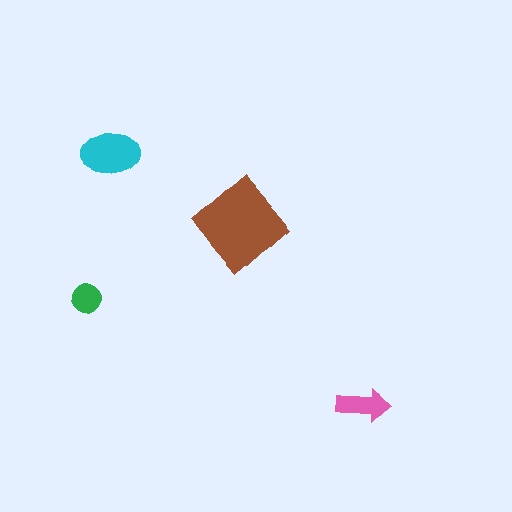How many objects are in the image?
There are 4 objects in the image.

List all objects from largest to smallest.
The brown diamond, the cyan ellipse, the pink arrow, the green circle.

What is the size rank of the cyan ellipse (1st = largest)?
2nd.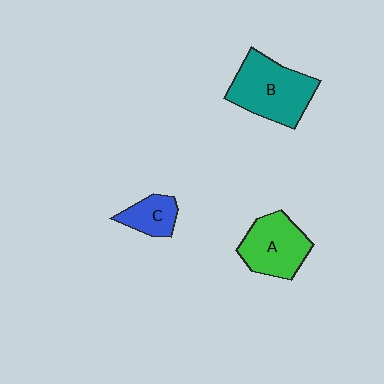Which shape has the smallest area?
Shape C (blue).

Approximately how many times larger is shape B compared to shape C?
Approximately 2.3 times.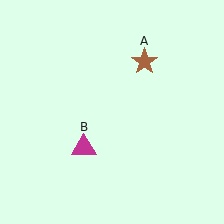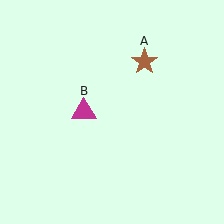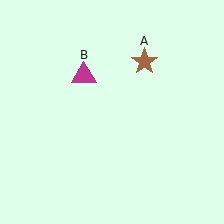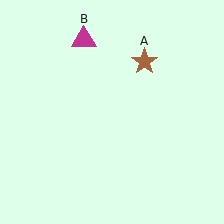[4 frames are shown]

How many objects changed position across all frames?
1 object changed position: magenta triangle (object B).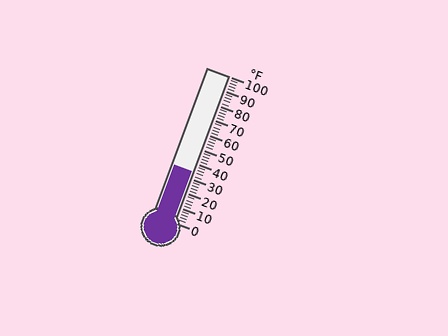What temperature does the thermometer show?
The thermometer shows approximately 34°F.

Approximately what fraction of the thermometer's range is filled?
The thermometer is filled to approximately 35% of its range.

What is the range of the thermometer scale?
The thermometer scale ranges from 0°F to 100°F.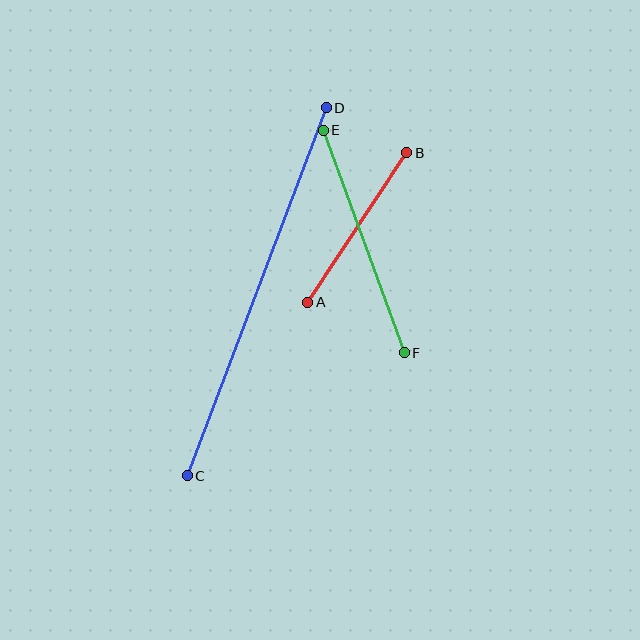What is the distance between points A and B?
The distance is approximately 180 pixels.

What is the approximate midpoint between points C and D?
The midpoint is at approximately (257, 292) pixels.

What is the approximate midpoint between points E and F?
The midpoint is at approximately (364, 242) pixels.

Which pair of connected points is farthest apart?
Points C and D are farthest apart.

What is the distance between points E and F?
The distance is approximately 237 pixels.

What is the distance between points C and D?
The distance is approximately 394 pixels.